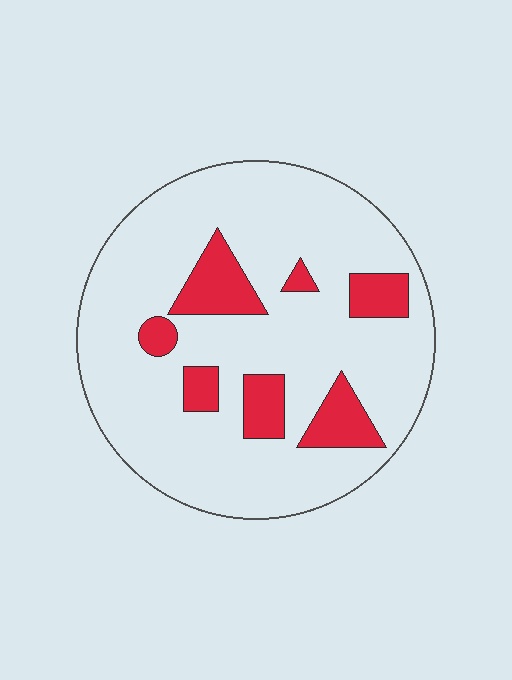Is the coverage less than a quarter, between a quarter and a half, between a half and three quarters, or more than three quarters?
Less than a quarter.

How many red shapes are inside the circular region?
7.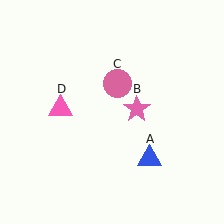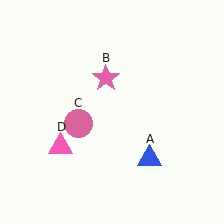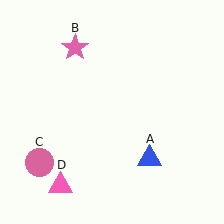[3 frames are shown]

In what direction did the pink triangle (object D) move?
The pink triangle (object D) moved down.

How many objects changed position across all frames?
3 objects changed position: pink star (object B), pink circle (object C), pink triangle (object D).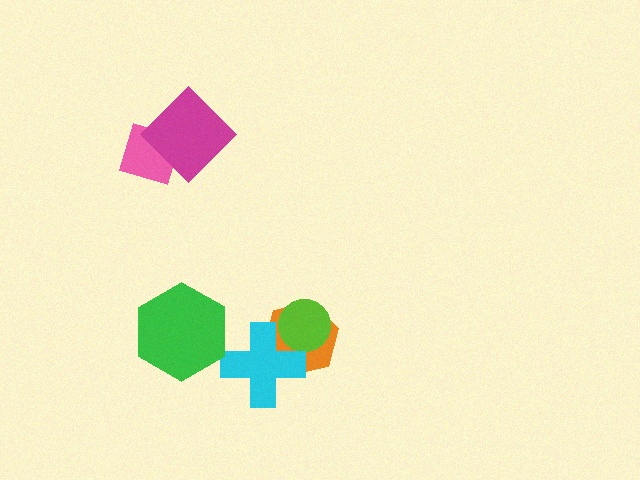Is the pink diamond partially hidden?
Yes, it is partially covered by another shape.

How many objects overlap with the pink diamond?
1 object overlaps with the pink diamond.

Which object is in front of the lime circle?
The cyan cross is in front of the lime circle.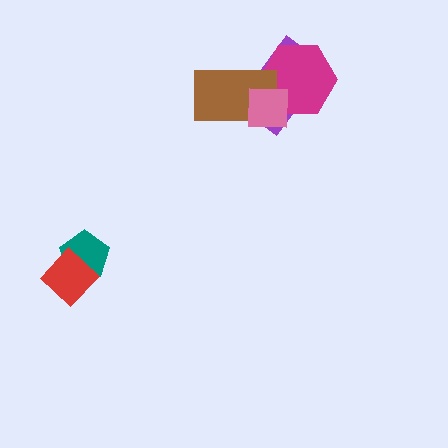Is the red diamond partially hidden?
No, no other shape covers it.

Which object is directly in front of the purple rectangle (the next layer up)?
The magenta hexagon is directly in front of the purple rectangle.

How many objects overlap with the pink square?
3 objects overlap with the pink square.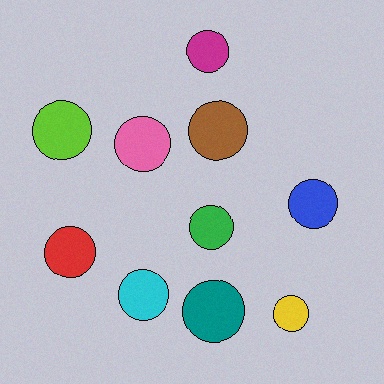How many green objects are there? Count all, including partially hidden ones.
There is 1 green object.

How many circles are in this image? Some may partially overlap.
There are 10 circles.